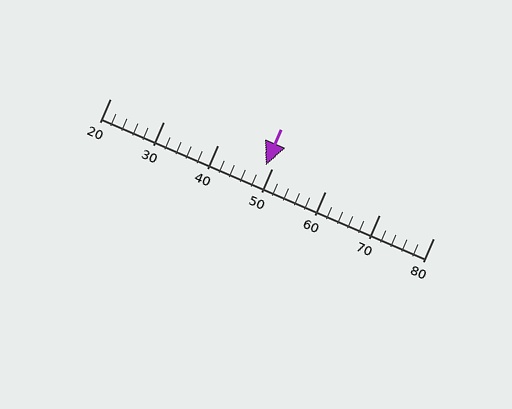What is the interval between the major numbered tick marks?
The major tick marks are spaced 10 units apart.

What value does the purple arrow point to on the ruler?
The purple arrow points to approximately 49.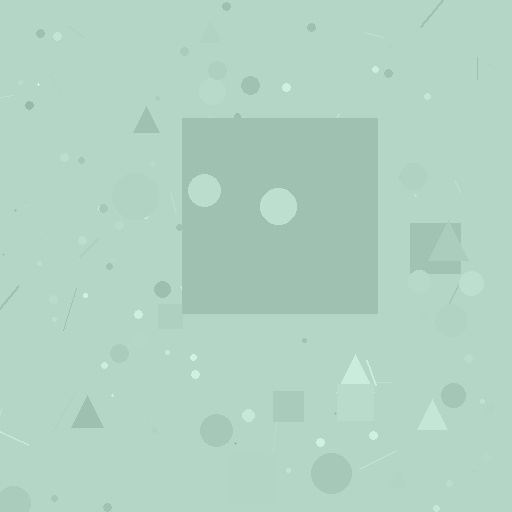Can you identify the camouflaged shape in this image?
The camouflaged shape is a square.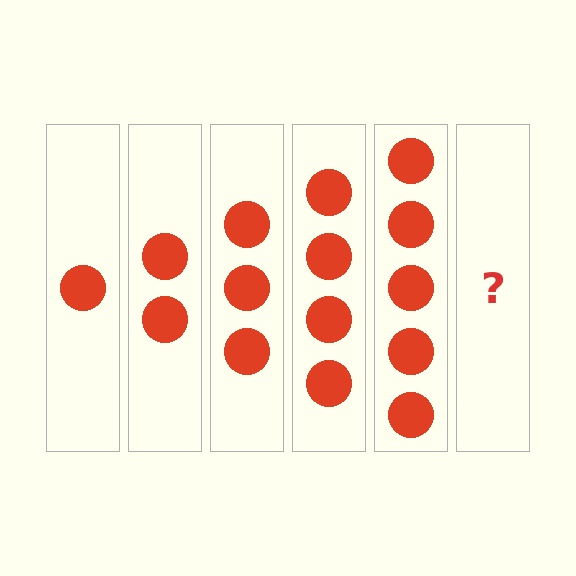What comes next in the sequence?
The next element should be 6 circles.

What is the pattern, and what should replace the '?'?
The pattern is that each step adds one more circle. The '?' should be 6 circles.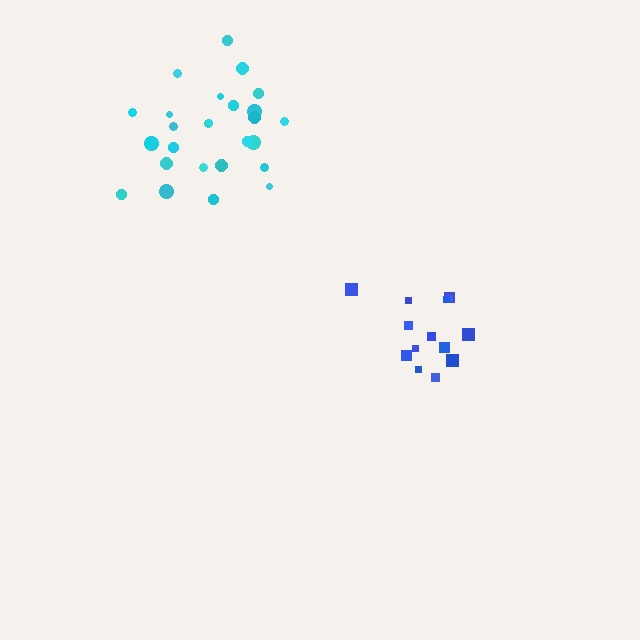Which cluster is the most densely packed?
Blue.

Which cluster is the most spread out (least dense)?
Cyan.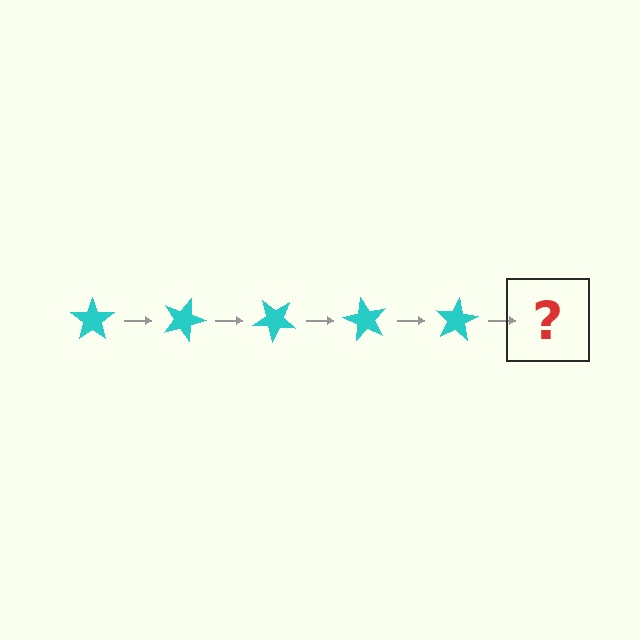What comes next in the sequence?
The next element should be a cyan star rotated 100 degrees.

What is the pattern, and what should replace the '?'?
The pattern is that the star rotates 20 degrees each step. The '?' should be a cyan star rotated 100 degrees.